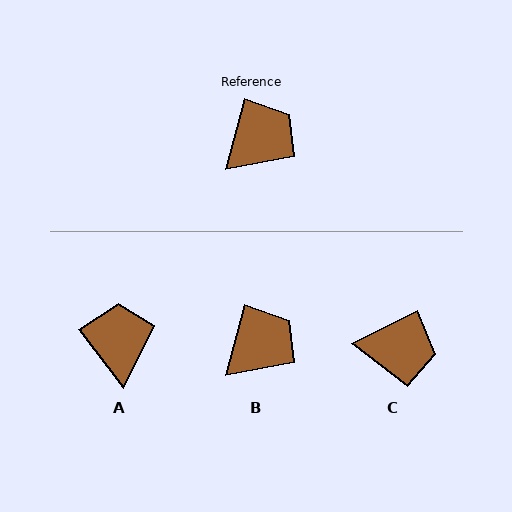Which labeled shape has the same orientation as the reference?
B.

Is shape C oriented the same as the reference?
No, it is off by about 48 degrees.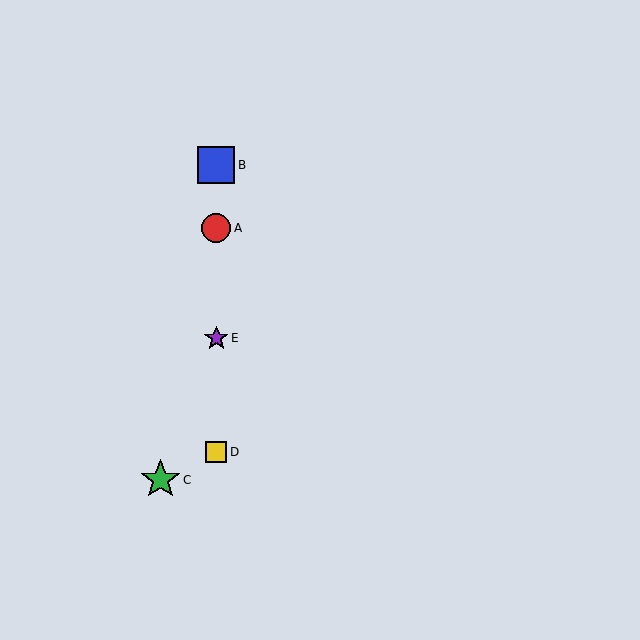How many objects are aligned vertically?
4 objects (A, B, D, E) are aligned vertically.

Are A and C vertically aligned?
No, A is at x≈216 and C is at x≈160.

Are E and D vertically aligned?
Yes, both are at x≈216.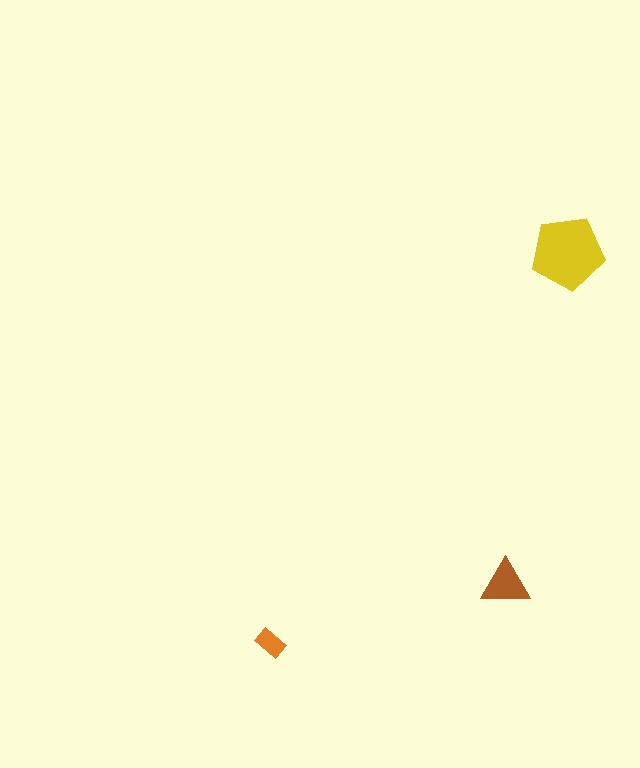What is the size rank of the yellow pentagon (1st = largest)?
1st.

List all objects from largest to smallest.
The yellow pentagon, the brown triangle, the orange rectangle.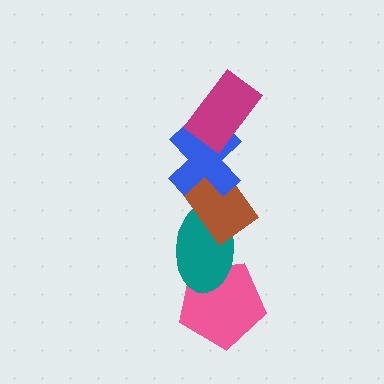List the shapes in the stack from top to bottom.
From top to bottom: the magenta rectangle, the blue cross, the brown rectangle, the teal ellipse, the pink pentagon.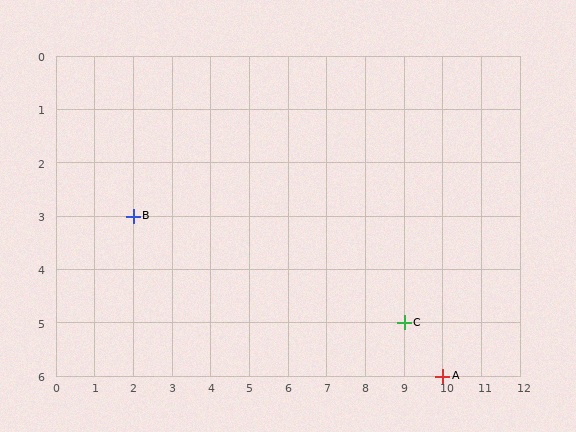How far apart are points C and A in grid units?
Points C and A are 1 column and 1 row apart (about 1.4 grid units diagonally).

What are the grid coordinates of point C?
Point C is at grid coordinates (9, 5).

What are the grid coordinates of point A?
Point A is at grid coordinates (10, 6).